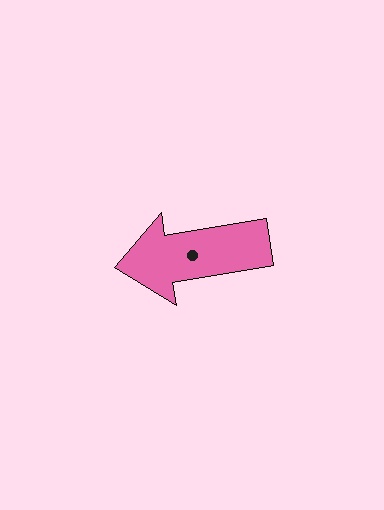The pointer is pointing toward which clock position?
Roughly 9 o'clock.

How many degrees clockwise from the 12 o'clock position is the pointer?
Approximately 261 degrees.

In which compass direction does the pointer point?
West.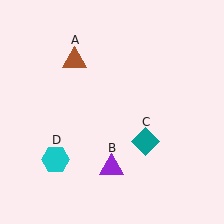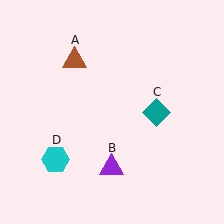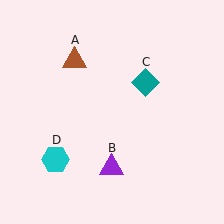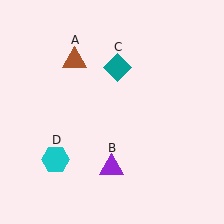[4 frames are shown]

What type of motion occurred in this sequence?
The teal diamond (object C) rotated counterclockwise around the center of the scene.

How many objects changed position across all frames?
1 object changed position: teal diamond (object C).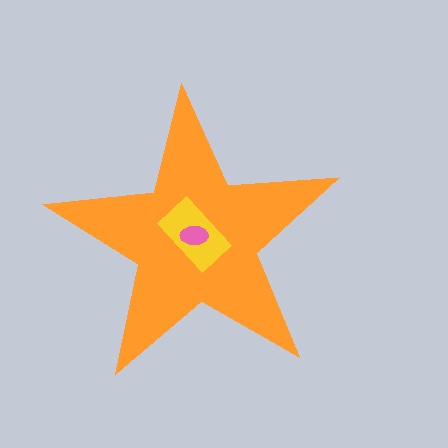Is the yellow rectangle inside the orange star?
Yes.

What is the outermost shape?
The orange star.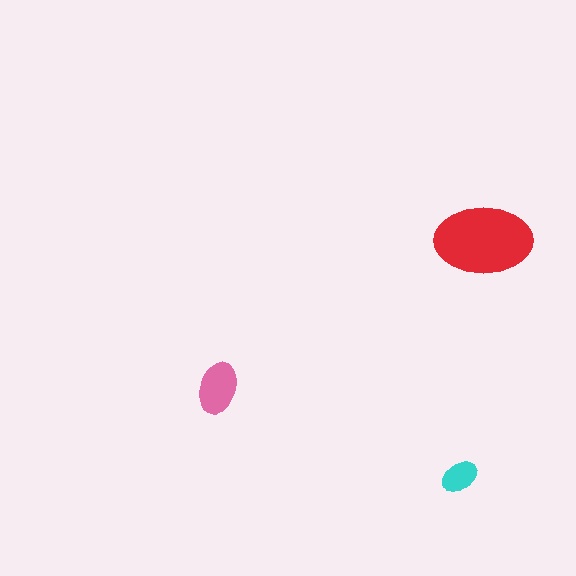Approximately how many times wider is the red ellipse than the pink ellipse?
About 2 times wider.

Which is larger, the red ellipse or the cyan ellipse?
The red one.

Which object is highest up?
The red ellipse is topmost.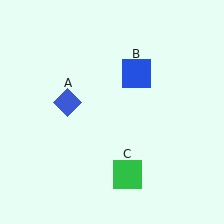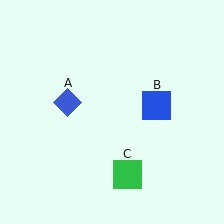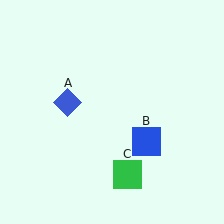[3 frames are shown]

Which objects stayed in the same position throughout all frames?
Blue diamond (object A) and green square (object C) remained stationary.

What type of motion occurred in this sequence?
The blue square (object B) rotated clockwise around the center of the scene.